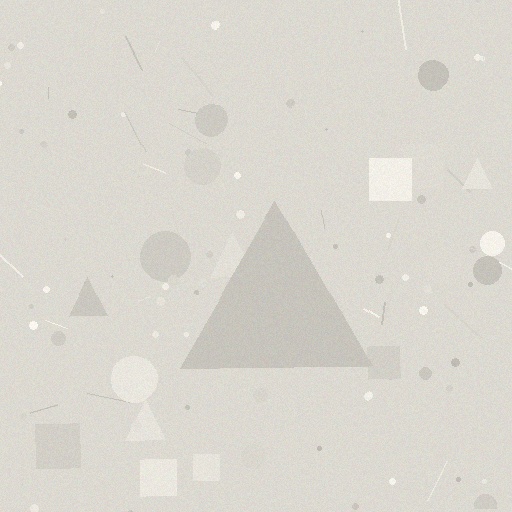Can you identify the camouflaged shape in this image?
The camouflaged shape is a triangle.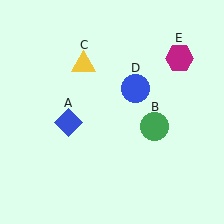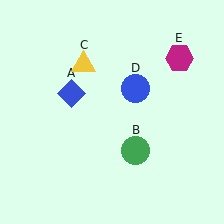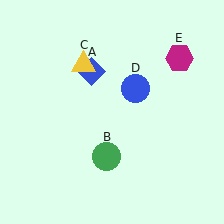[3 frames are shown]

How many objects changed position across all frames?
2 objects changed position: blue diamond (object A), green circle (object B).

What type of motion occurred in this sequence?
The blue diamond (object A), green circle (object B) rotated clockwise around the center of the scene.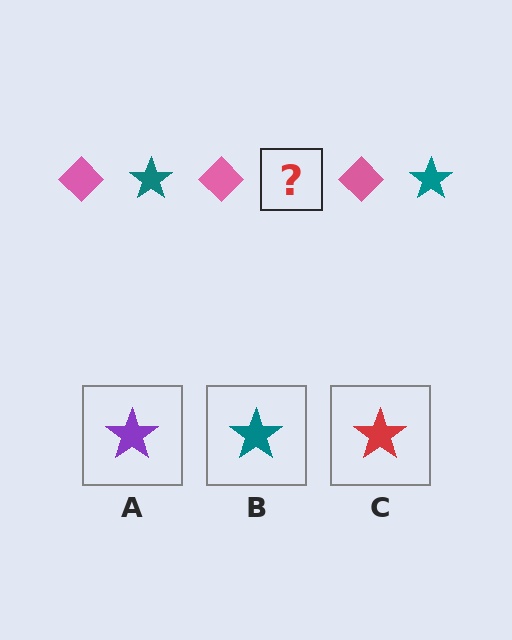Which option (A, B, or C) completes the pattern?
B.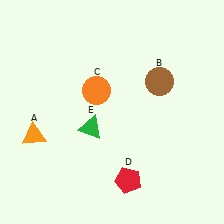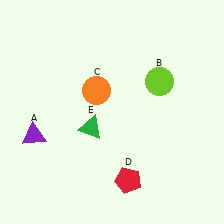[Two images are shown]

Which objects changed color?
A changed from orange to purple. B changed from brown to lime.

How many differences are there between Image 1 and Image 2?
There are 2 differences between the two images.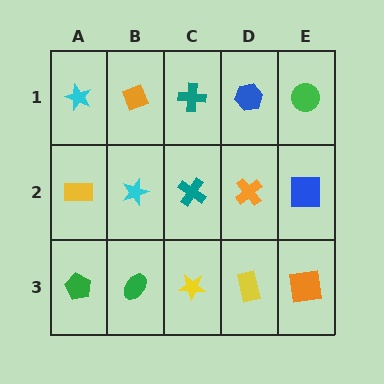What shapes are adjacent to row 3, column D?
An orange cross (row 2, column D), a yellow star (row 3, column C), an orange square (row 3, column E).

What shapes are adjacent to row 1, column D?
An orange cross (row 2, column D), a teal cross (row 1, column C), a green circle (row 1, column E).